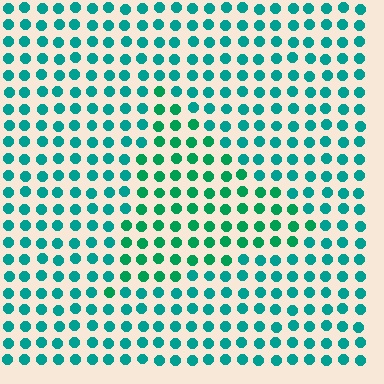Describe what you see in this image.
The image is filled with small teal elements in a uniform arrangement. A triangle-shaped region is visible where the elements are tinted to a slightly different hue, forming a subtle color boundary.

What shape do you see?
I see a triangle.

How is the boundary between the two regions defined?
The boundary is defined purely by a slight shift in hue (about 25 degrees). Spacing, size, and orientation are identical on both sides.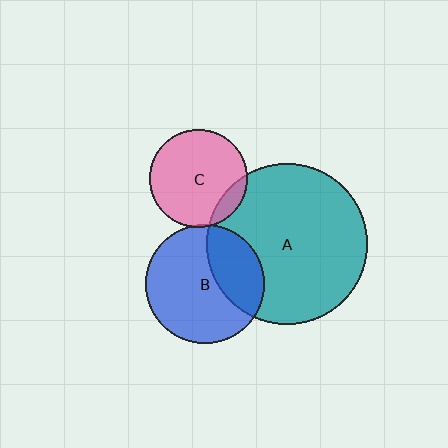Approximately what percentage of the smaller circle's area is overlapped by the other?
Approximately 10%.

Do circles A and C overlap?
Yes.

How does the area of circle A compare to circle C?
Approximately 2.7 times.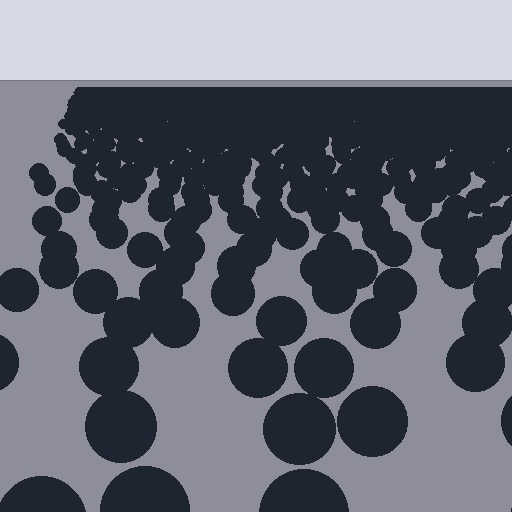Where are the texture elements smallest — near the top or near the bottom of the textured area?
Near the top.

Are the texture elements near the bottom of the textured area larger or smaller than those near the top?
Larger. Near the bottom, elements are closer to the viewer and appear at a bigger on-screen size.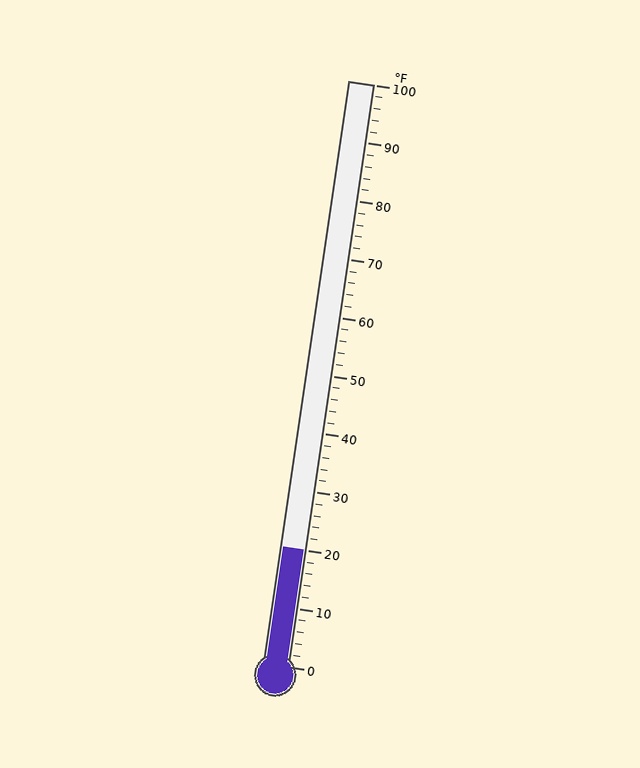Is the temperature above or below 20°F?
The temperature is at 20°F.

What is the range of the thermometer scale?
The thermometer scale ranges from 0°F to 100°F.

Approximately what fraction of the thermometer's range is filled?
The thermometer is filled to approximately 20% of its range.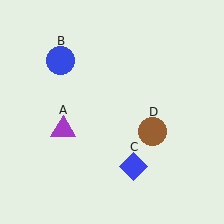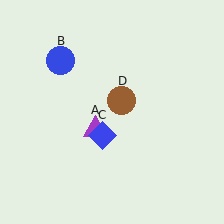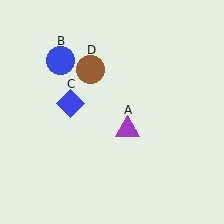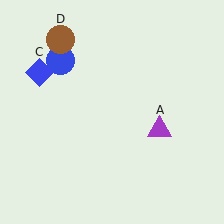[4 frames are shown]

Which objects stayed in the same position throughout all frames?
Blue circle (object B) remained stationary.